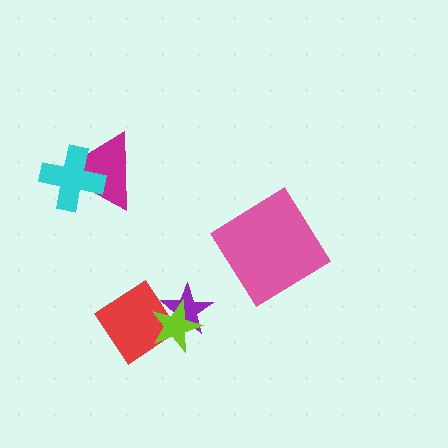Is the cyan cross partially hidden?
No, no other shape covers it.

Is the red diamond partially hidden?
Yes, it is partially covered by another shape.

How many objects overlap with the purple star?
2 objects overlap with the purple star.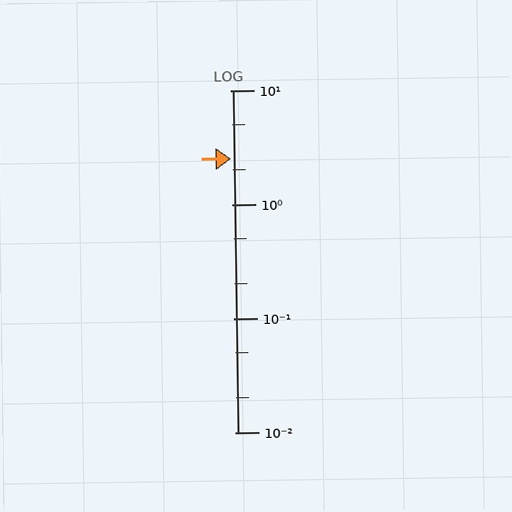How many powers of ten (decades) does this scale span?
The scale spans 3 decades, from 0.01 to 10.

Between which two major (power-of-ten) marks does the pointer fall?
The pointer is between 1 and 10.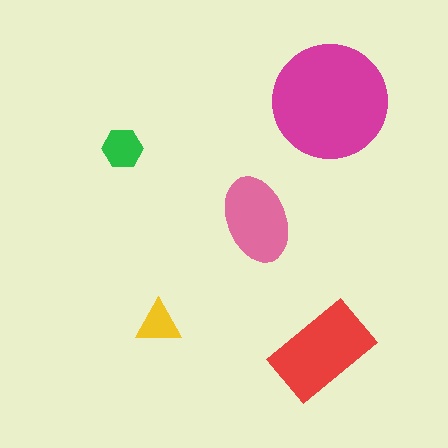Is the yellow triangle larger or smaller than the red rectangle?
Smaller.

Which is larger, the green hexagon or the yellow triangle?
The green hexagon.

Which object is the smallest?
The yellow triangle.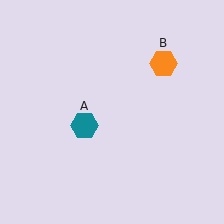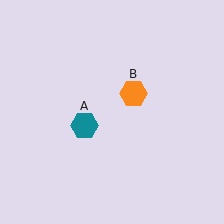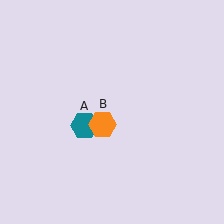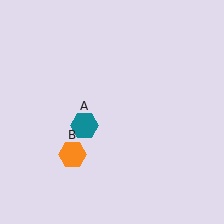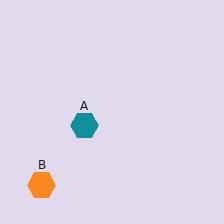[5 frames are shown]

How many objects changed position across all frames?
1 object changed position: orange hexagon (object B).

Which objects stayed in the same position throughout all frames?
Teal hexagon (object A) remained stationary.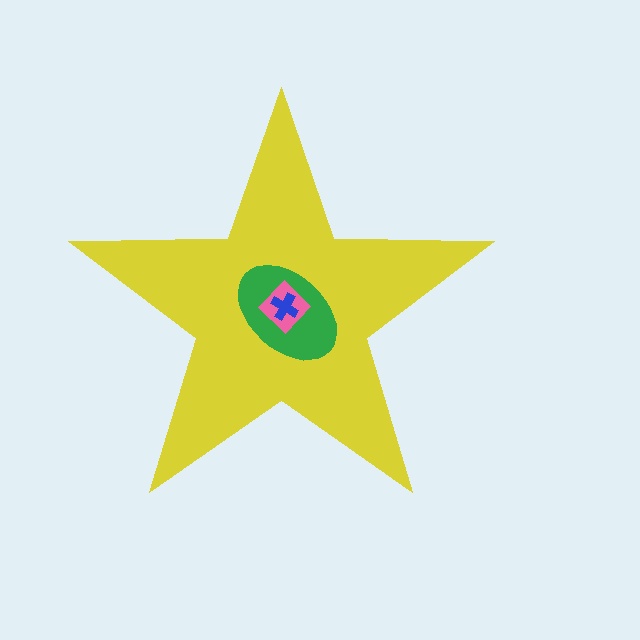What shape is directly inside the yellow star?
The green ellipse.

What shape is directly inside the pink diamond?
The blue cross.